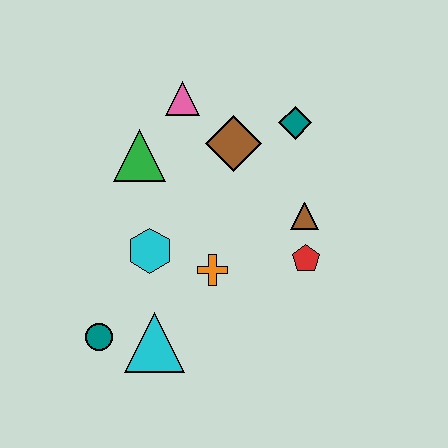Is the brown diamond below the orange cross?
No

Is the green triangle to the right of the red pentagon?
No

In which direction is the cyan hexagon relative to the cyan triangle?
The cyan hexagon is above the cyan triangle.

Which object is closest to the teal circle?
The cyan triangle is closest to the teal circle.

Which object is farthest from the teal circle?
The teal diamond is farthest from the teal circle.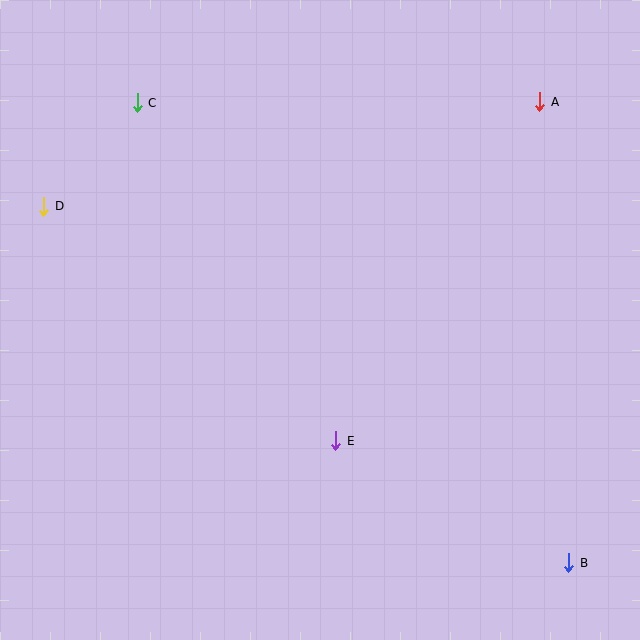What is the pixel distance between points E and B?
The distance between E and B is 263 pixels.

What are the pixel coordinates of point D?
Point D is at (44, 206).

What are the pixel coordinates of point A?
Point A is at (540, 102).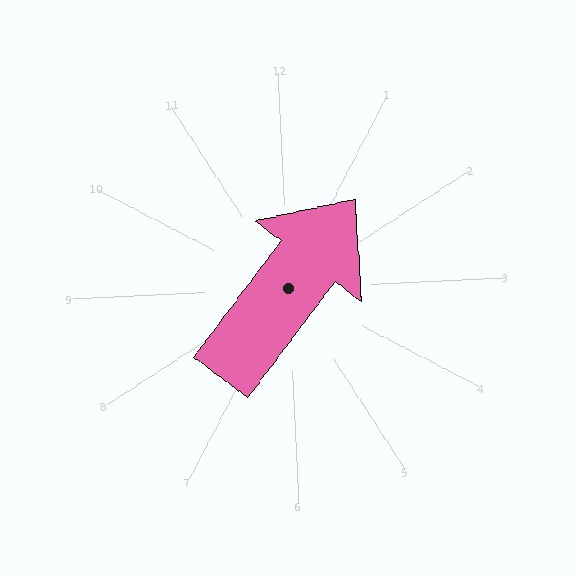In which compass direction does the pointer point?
Northeast.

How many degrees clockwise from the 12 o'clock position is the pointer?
Approximately 40 degrees.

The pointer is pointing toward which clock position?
Roughly 1 o'clock.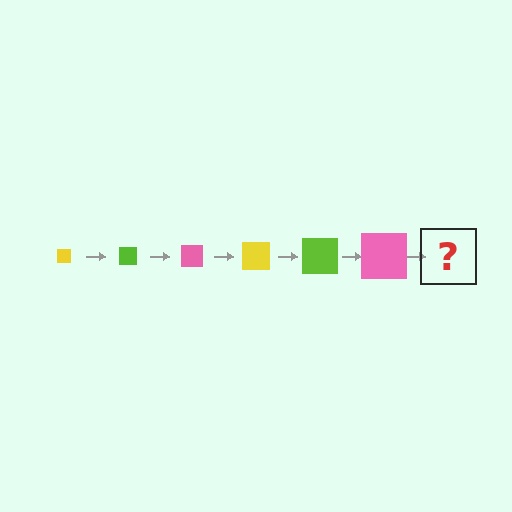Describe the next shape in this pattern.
It should be a yellow square, larger than the previous one.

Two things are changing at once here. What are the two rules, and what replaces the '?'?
The two rules are that the square grows larger each step and the color cycles through yellow, lime, and pink. The '?' should be a yellow square, larger than the previous one.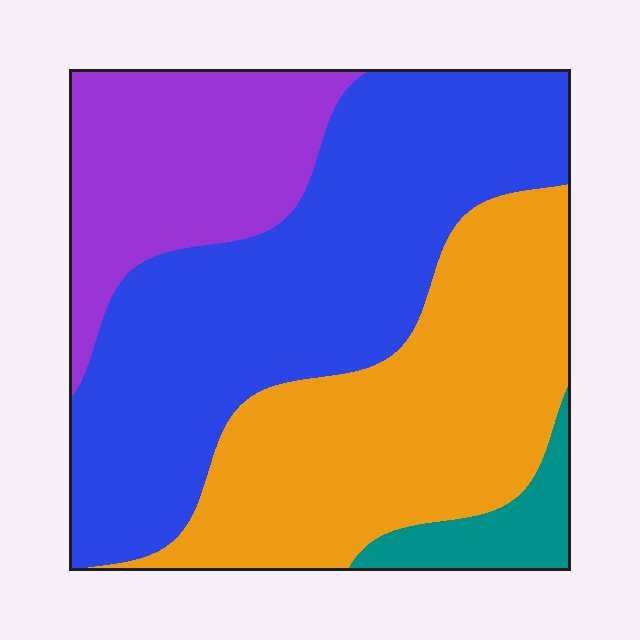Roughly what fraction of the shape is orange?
Orange covers 33% of the shape.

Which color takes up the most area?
Blue, at roughly 40%.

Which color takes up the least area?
Teal, at roughly 5%.